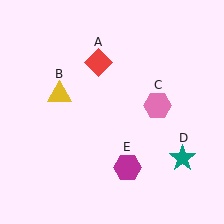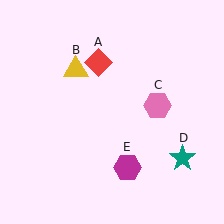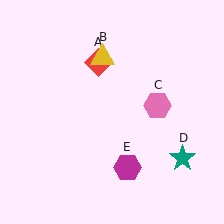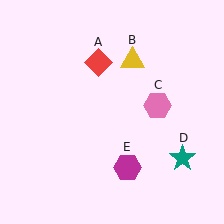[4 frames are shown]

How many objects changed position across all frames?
1 object changed position: yellow triangle (object B).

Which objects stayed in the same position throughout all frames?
Red diamond (object A) and pink hexagon (object C) and teal star (object D) and magenta hexagon (object E) remained stationary.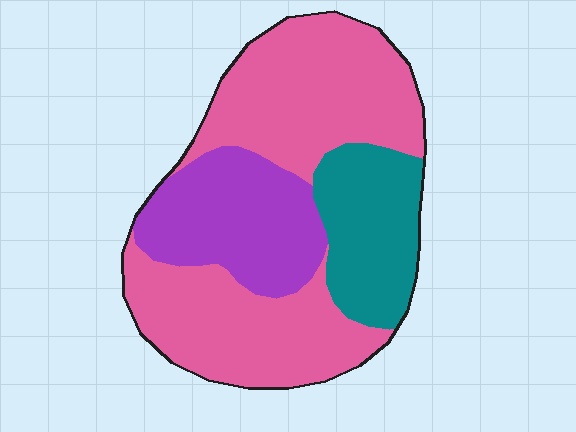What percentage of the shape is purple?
Purple covers roughly 25% of the shape.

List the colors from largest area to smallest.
From largest to smallest: pink, purple, teal.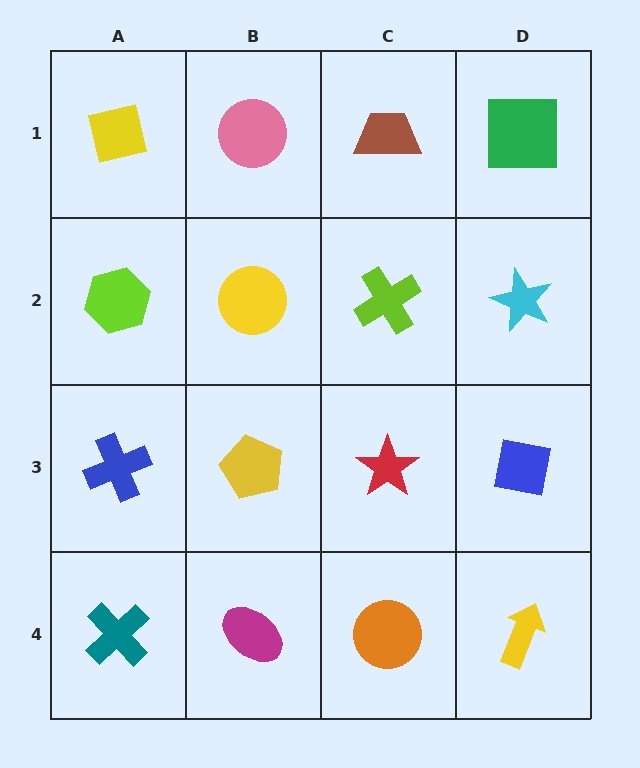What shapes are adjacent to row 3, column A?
A lime hexagon (row 2, column A), a teal cross (row 4, column A), a yellow pentagon (row 3, column B).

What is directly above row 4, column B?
A yellow pentagon.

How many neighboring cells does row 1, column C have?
3.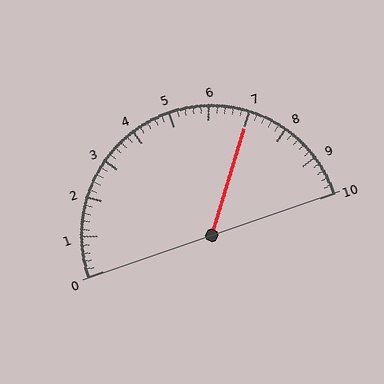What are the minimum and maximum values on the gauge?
The gauge ranges from 0 to 10.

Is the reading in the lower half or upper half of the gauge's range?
The reading is in the upper half of the range (0 to 10).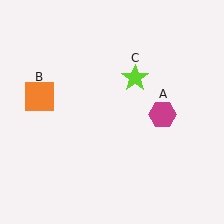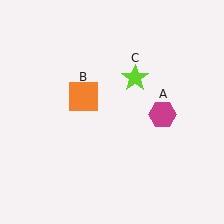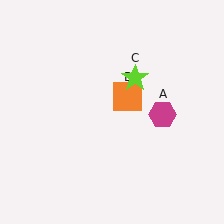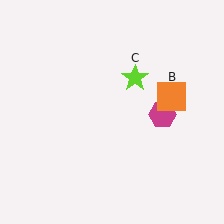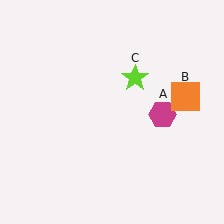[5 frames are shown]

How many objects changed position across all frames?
1 object changed position: orange square (object B).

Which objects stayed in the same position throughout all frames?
Magenta hexagon (object A) and lime star (object C) remained stationary.